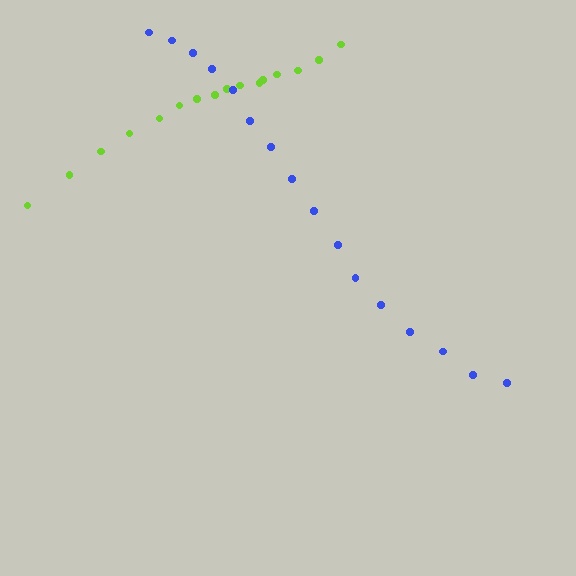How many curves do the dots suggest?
There are 2 distinct paths.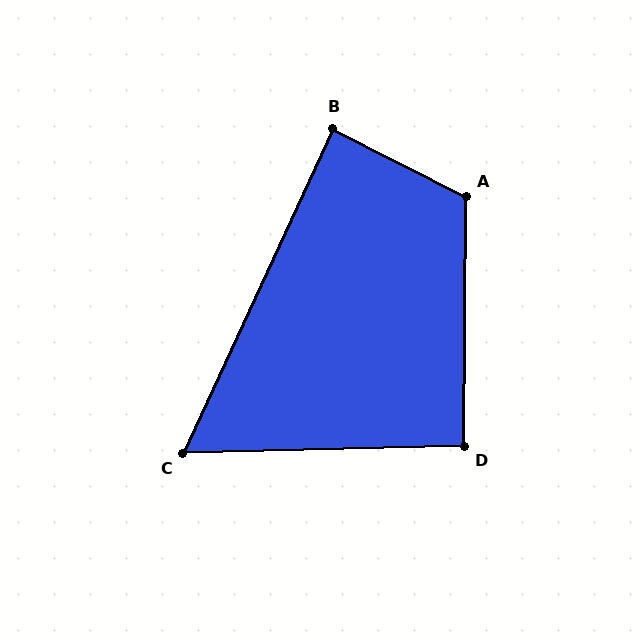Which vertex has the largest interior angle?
A, at approximately 116 degrees.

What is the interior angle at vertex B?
Approximately 88 degrees (approximately right).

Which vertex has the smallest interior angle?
C, at approximately 64 degrees.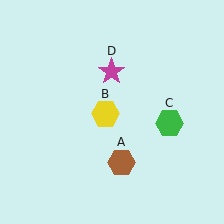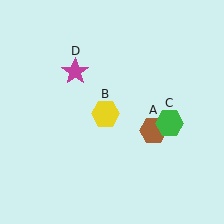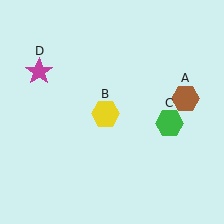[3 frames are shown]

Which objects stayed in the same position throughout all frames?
Yellow hexagon (object B) and green hexagon (object C) remained stationary.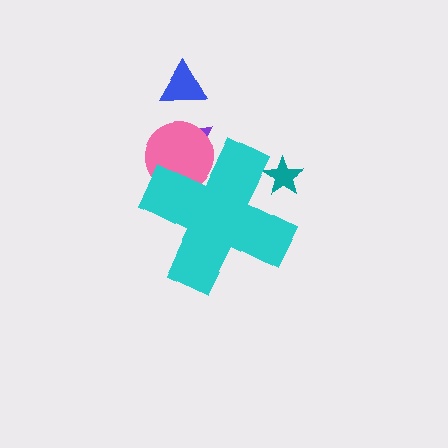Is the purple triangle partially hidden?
Yes, the purple triangle is partially hidden behind the cyan cross.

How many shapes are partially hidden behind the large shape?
3 shapes are partially hidden.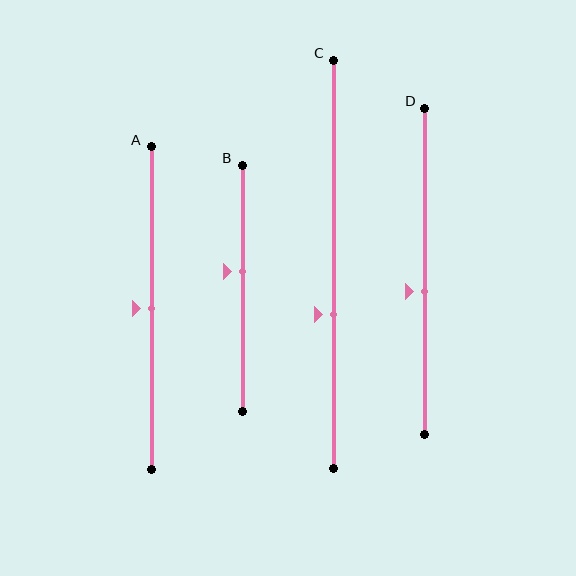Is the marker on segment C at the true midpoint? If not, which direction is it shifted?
No, the marker on segment C is shifted downward by about 12% of the segment length.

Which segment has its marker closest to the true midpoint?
Segment A has its marker closest to the true midpoint.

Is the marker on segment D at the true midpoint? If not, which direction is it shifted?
No, the marker on segment D is shifted downward by about 6% of the segment length.